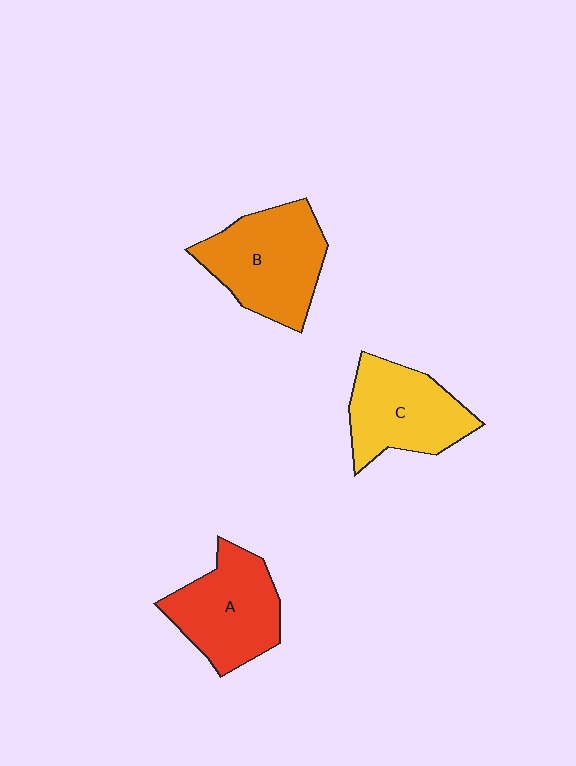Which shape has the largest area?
Shape B (orange).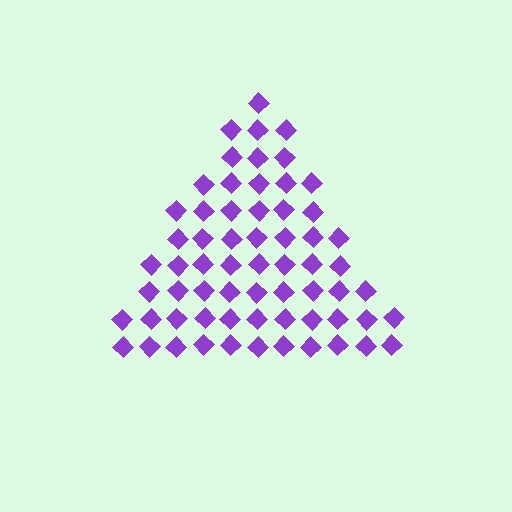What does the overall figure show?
The overall figure shows a triangle.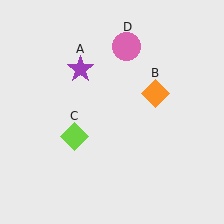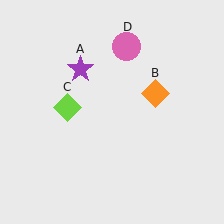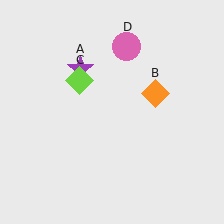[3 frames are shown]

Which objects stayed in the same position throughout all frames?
Purple star (object A) and orange diamond (object B) and pink circle (object D) remained stationary.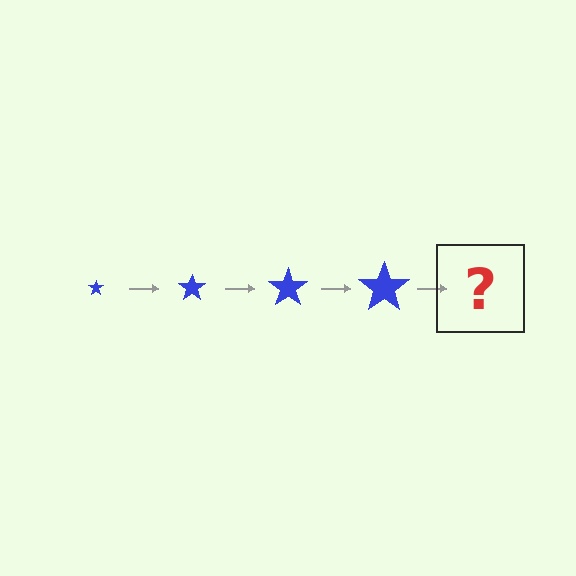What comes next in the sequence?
The next element should be a blue star, larger than the previous one.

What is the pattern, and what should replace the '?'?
The pattern is that the star gets progressively larger each step. The '?' should be a blue star, larger than the previous one.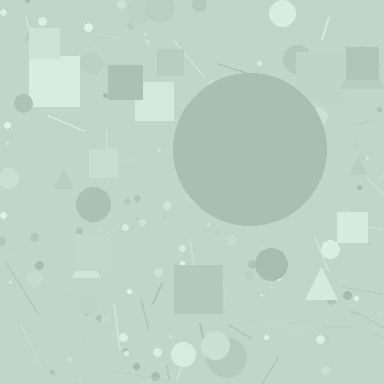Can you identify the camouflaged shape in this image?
The camouflaged shape is a circle.